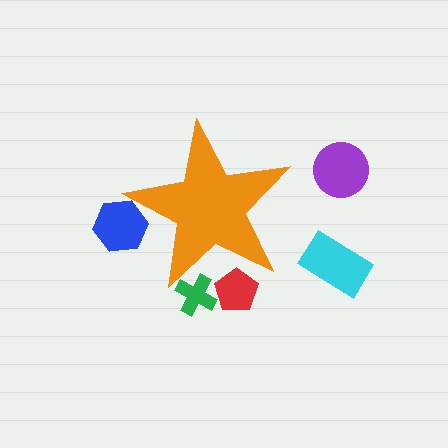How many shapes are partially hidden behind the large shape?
3 shapes are partially hidden.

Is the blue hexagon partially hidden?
Yes, the blue hexagon is partially hidden behind the orange star.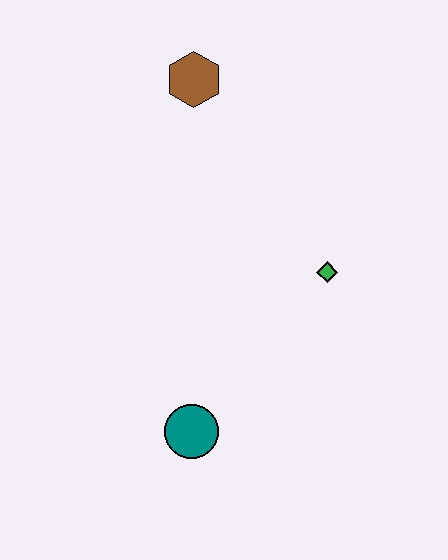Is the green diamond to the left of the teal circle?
No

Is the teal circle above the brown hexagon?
No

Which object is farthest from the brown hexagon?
The teal circle is farthest from the brown hexagon.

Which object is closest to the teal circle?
The green diamond is closest to the teal circle.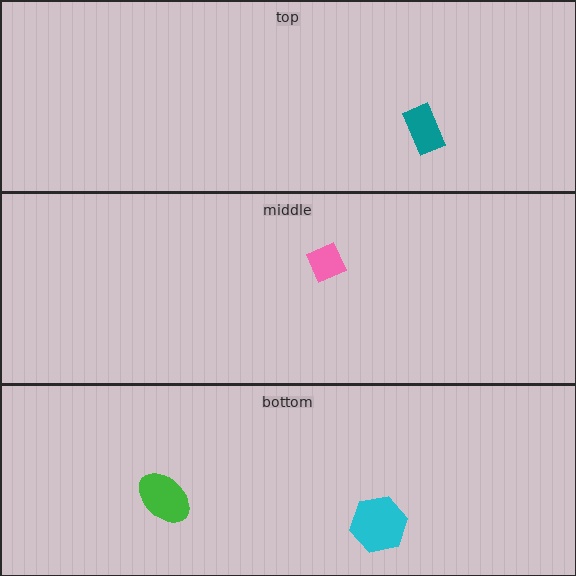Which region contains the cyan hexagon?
The bottom region.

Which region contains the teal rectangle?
The top region.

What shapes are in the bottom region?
The cyan hexagon, the green ellipse.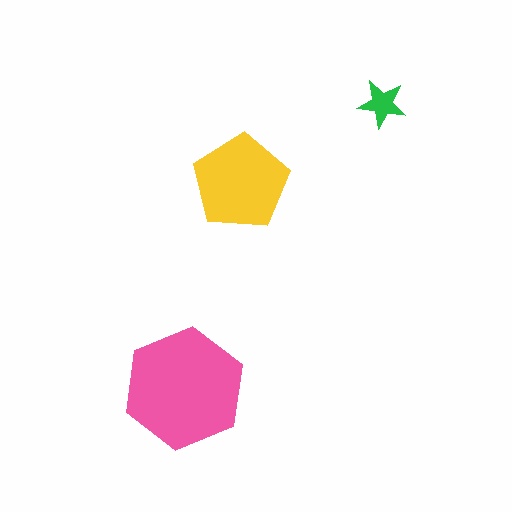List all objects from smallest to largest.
The green star, the yellow pentagon, the pink hexagon.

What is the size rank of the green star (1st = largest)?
3rd.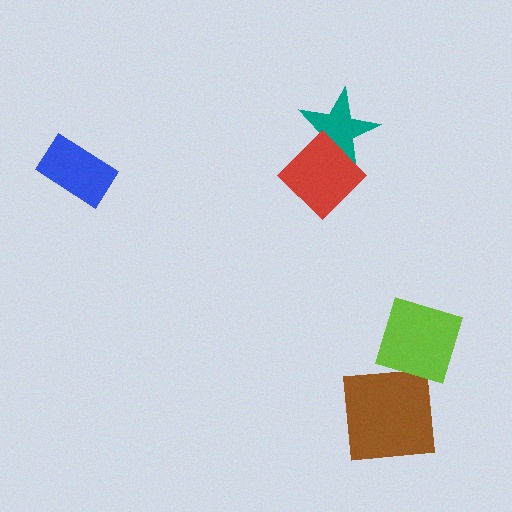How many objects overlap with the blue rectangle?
0 objects overlap with the blue rectangle.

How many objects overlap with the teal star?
1 object overlaps with the teal star.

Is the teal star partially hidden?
Yes, it is partially covered by another shape.